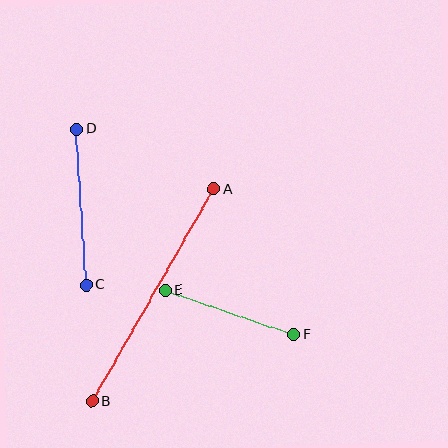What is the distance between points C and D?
The distance is approximately 156 pixels.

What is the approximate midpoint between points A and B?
The midpoint is at approximately (153, 295) pixels.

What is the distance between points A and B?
The distance is approximately 244 pixels.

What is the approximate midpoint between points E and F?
The midpoint is at approximately (230, 312) pixels.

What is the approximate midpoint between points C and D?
The midpoint is at approximately (81, 207) pixels.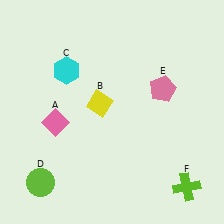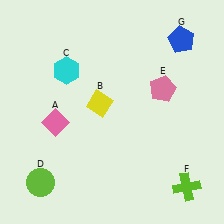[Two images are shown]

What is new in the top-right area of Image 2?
A blue pentagon (G) was added in the top-right area of Image 2.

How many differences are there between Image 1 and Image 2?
There is 1 difference between the two images.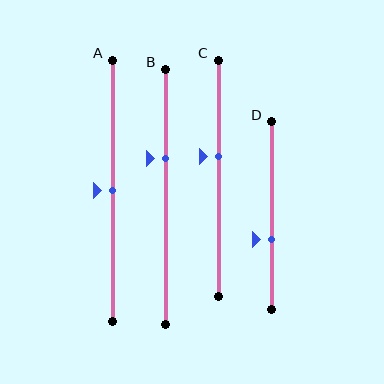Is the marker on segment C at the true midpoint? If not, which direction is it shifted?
No, the marker on segment C is shifted upward by about 9% of the segment length.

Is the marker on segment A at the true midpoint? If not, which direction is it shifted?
Yes, the marker on segment A is at the true midpoint.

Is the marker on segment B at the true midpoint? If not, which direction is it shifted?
No, the marker on segment B is shifted upward by about 15% of the segment length.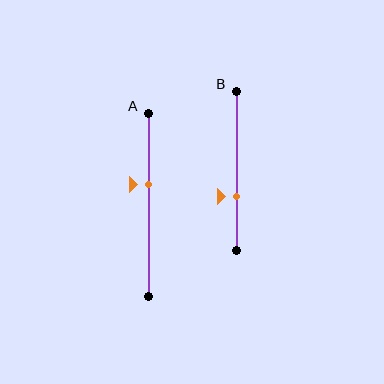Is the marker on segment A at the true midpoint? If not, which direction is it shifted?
No, the marker on segment A is shifted upward by about 11% of the segment length.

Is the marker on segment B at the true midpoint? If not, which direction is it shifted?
No, the marker on segment B is shifted downward by about 16% of the segment length.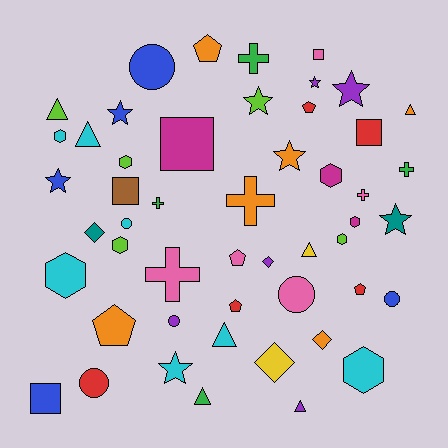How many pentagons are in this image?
There are 6 pentagons.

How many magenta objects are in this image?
There are 3 magenta objects.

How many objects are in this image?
There are 50 objects.